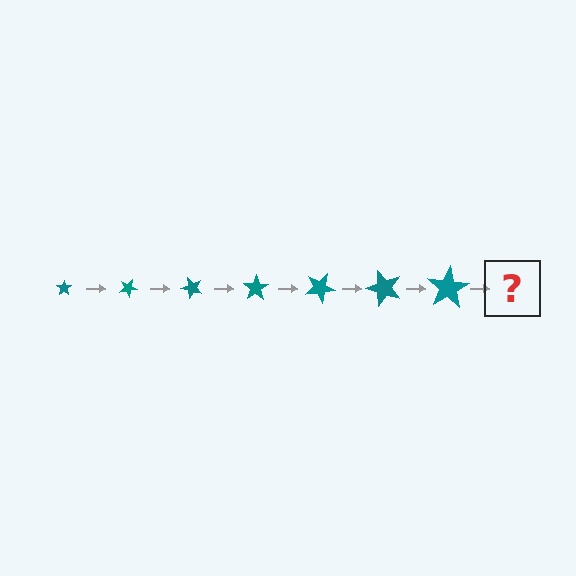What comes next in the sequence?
The next element should be a star, larger than the previous one and rotated 175 degrees from the start.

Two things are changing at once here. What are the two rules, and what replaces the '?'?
The two rules are that the star grows larger each step and it rotates 25 degrees each step. The '?' should be a star, larger than the previous one and rotated 175 degrees from the start.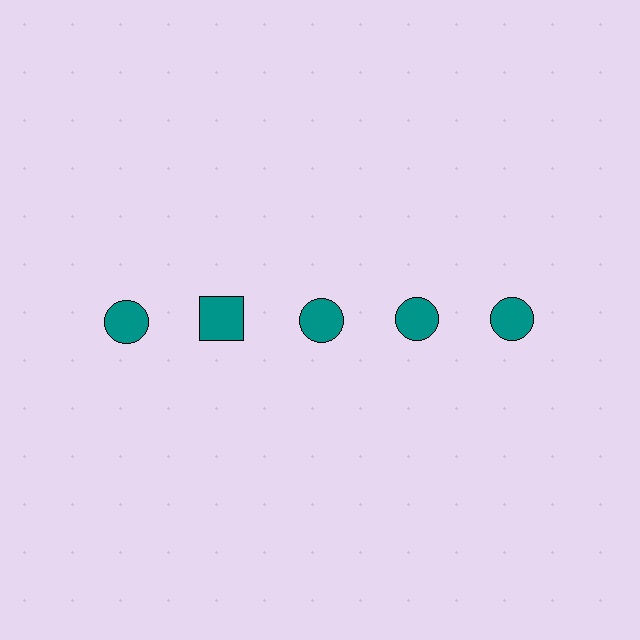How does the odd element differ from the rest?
It has a different shape: square instead of circle.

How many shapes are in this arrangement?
There are 5 shapes arranged in a grid pattern.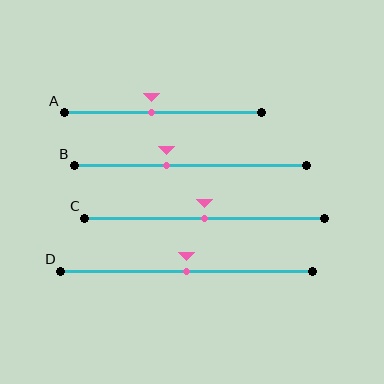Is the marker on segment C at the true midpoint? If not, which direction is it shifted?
Yes, the marker on segment C is at the true midpoint.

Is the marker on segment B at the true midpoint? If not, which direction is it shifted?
No, the marker on segment B is shifted to the left by about 10% of the segment length.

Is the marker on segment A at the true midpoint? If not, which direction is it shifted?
No, the marker on segment A is shifted to the left by about 5% of the segment length.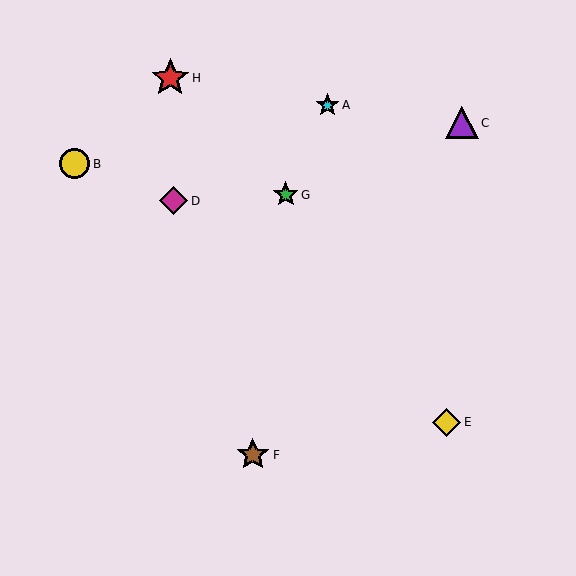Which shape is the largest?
The red star (labeled H) is the largest.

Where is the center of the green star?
The center of the green star is at (286, 195).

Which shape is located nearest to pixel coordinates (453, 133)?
The purple triangle (labeled C) at (462, 123) is nearest to that location.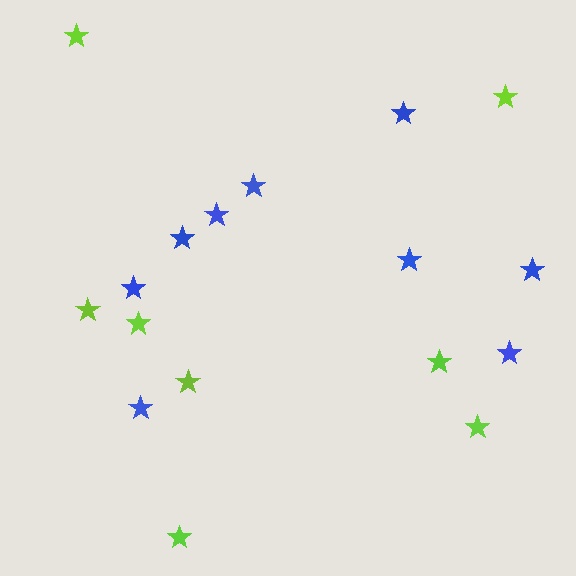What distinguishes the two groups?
There are 2 groups: one group of blue stars (9) and one group of lime stars (8).